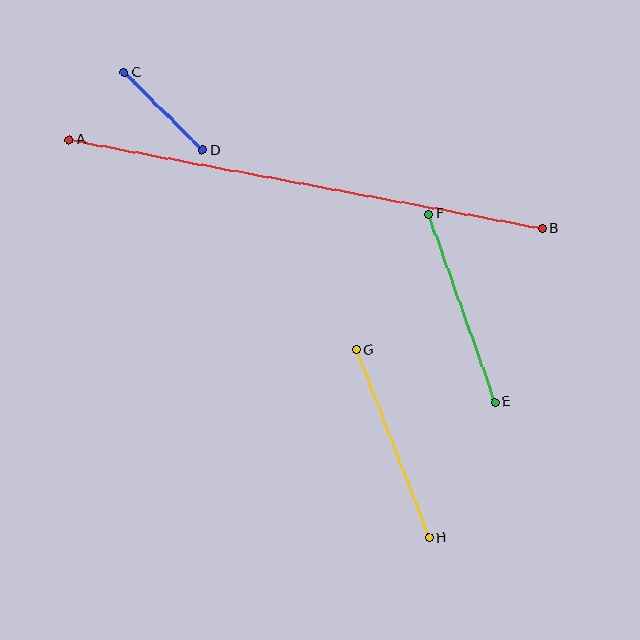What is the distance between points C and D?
The distance is approximately 110 pixels.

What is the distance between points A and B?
The distance is approximately 481 pixels.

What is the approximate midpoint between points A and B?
The midpoint is at approximately (306, 184) pixels.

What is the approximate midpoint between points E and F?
The midpoint is at approximately (462, 308) pixels.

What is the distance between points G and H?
The distance is approximately 201 pixels.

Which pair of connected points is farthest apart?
Points A and B are farthest apart.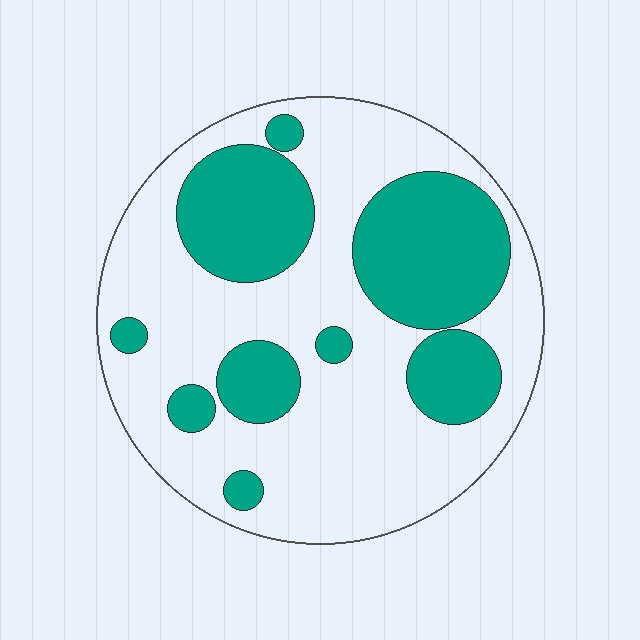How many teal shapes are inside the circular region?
9.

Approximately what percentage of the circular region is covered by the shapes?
Approximately 35%.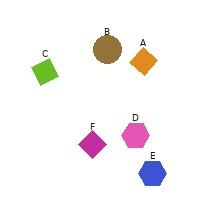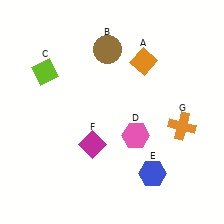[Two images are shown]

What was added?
An orange cross (G) was added in Image 2.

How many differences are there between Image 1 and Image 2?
There is 1 difference between the two images.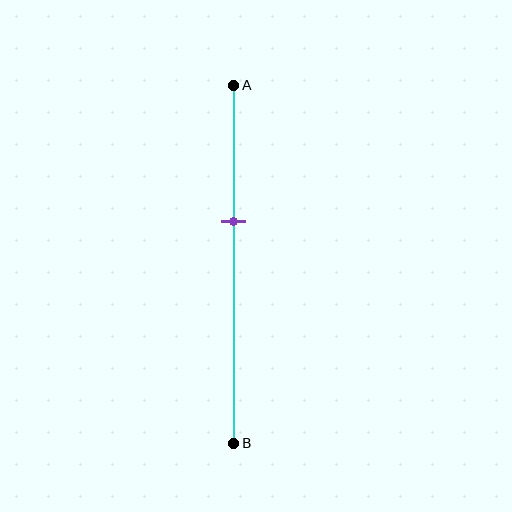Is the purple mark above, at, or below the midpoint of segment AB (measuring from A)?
The purple mark is above the midpoint of segment AB.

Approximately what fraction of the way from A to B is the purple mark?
The purple mark is approximately 40% of the way from A to B.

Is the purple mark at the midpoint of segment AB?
No, the mark is at about 40% from A, not at the 50% midpoint.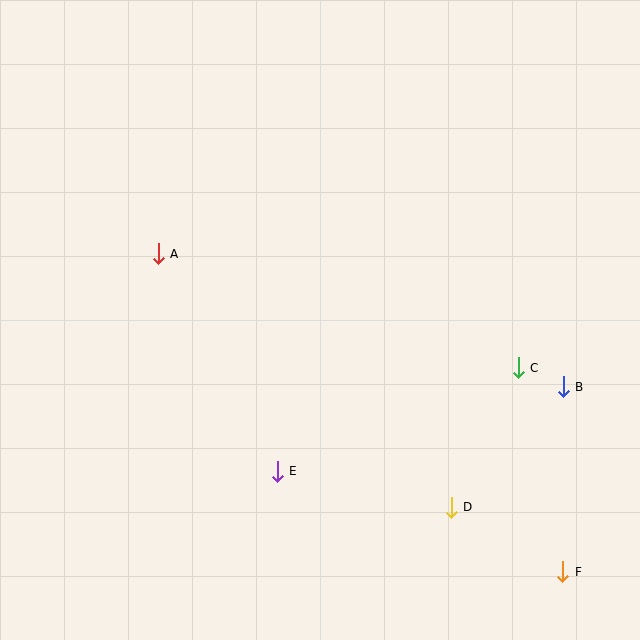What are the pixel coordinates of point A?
Point A is at (158, 254).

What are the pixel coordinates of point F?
Point F is at (563, 572).